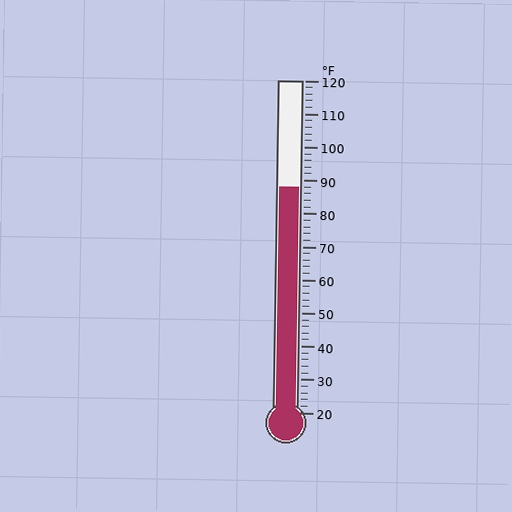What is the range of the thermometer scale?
The thermometer scale ranges from 20°F to 120°F.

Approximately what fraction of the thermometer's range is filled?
The thermometer is filled to approximately 70% of its range.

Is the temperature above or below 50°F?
The temperature is above 50°F.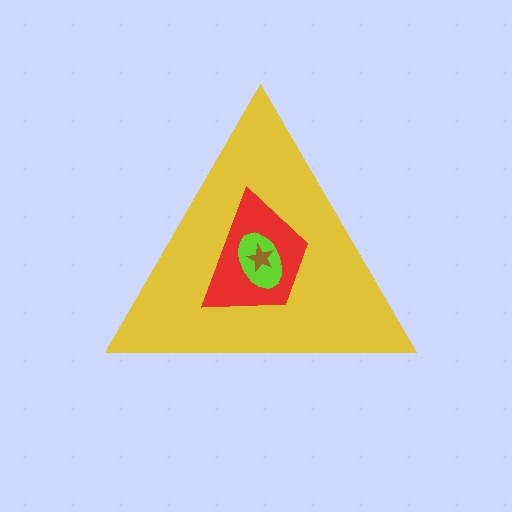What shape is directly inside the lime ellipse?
The brown star.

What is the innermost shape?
The brown star.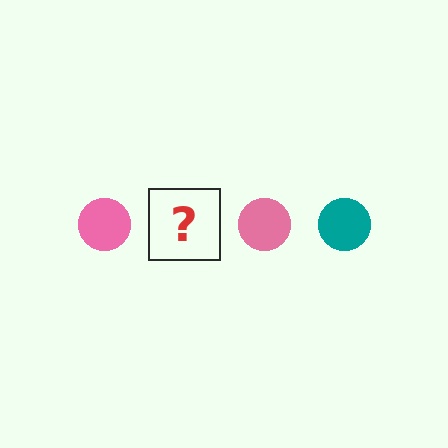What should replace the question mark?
The question mark should be replaced with a teal circle.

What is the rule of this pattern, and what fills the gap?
The rule is that the pattern cycles through pink, teal circles. The gap should be filled with a teal circle.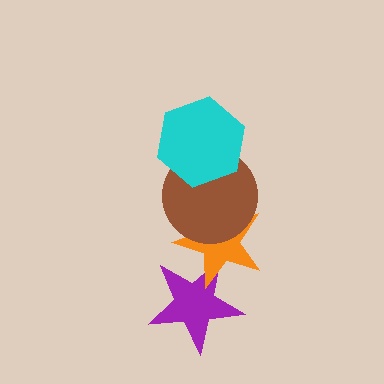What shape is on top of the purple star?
The orange star is on top of the purple star.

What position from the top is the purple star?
The purple star is 4th from the top.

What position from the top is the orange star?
The orange star is 3rd from the top.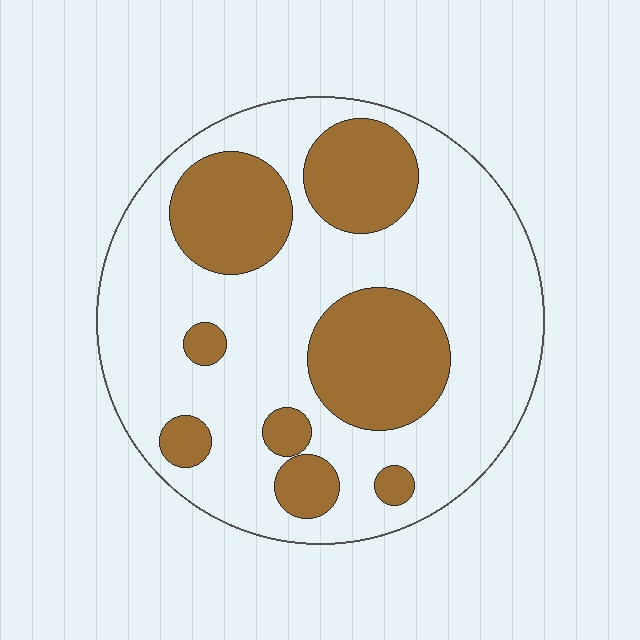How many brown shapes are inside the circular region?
8.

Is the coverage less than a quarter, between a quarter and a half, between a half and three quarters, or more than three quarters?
Between a quarter and a half.